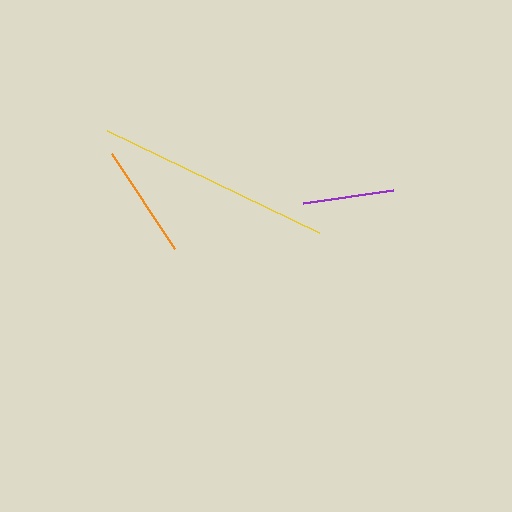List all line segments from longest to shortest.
From longest to shortest: yellow, orange, purple.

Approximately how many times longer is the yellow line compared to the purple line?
The yellow line is approximately 2.6 times the length of the purple line.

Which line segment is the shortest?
The purple line is the shortest at approximately 91 pixels.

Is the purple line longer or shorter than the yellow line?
The yellow line is longer than the purple line.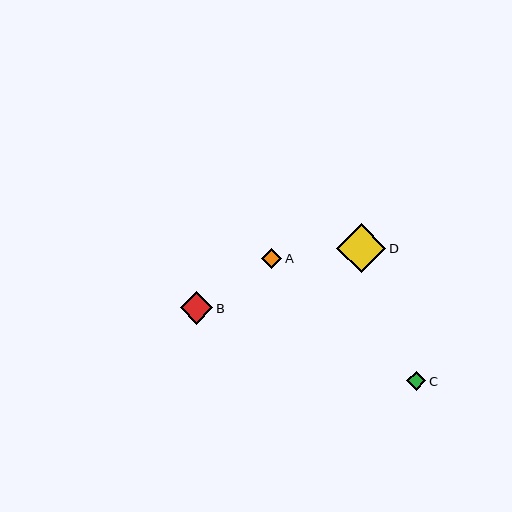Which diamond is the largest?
Diamond D is the largest with a size of approximately 49 pixels.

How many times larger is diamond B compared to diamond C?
Diamond B is approximately 1.7 times the size of diamond C.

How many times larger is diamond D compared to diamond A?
Diamond D is approximately 2.4 times the size of diamond A.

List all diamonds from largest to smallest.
From largest to smallest: D, B, A, C.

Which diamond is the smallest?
Diamond C is the smallest with a size of approximately 19 pixels.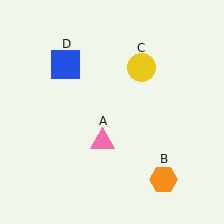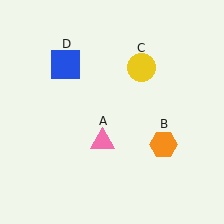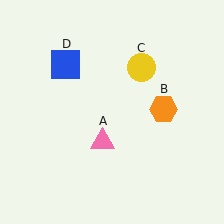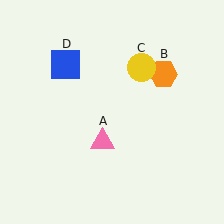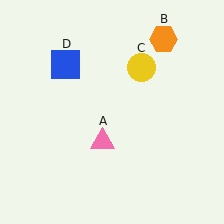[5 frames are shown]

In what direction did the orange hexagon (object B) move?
The orange hexagon (object B) moved up.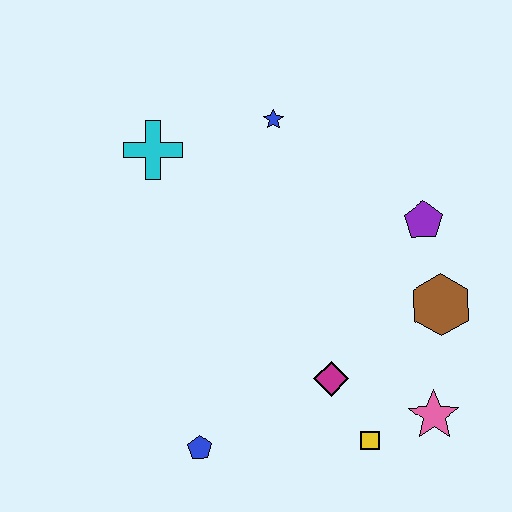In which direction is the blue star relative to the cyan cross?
The blue star is to the right of the cyan cross.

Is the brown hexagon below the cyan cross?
Yes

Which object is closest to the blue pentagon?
The magenta diamond is closest to the blue pentagon.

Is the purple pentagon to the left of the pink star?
Yes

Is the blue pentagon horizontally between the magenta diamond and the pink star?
No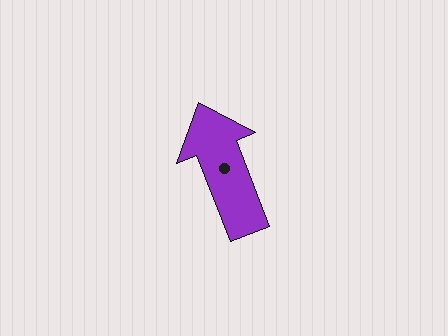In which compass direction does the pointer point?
North.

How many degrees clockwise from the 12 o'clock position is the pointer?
Approximately 339 degrees.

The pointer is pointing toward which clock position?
Roughly 11 o'clock.